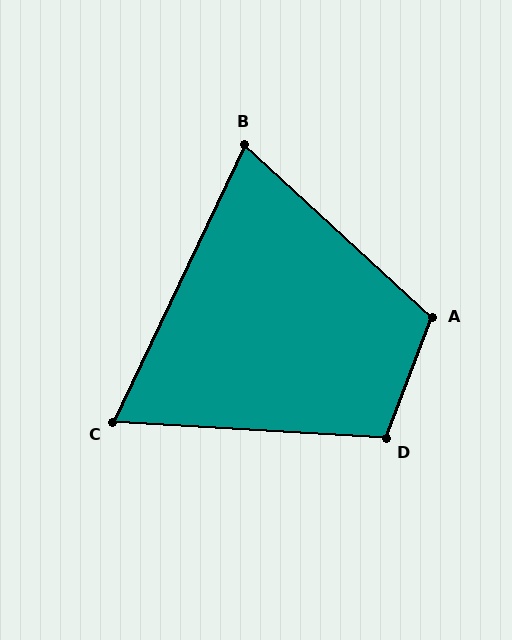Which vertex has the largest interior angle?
A, at approximately 112 degrees.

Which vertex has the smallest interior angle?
C, at approximately 68 degrees.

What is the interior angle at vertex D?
Approximately 107 degrees (obtuse).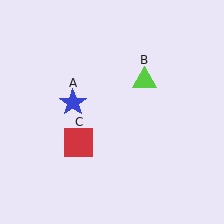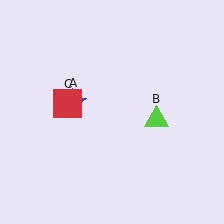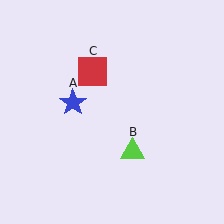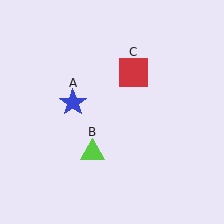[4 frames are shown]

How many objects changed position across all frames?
2 objects changed position: lime triangle (object B), red square (object C).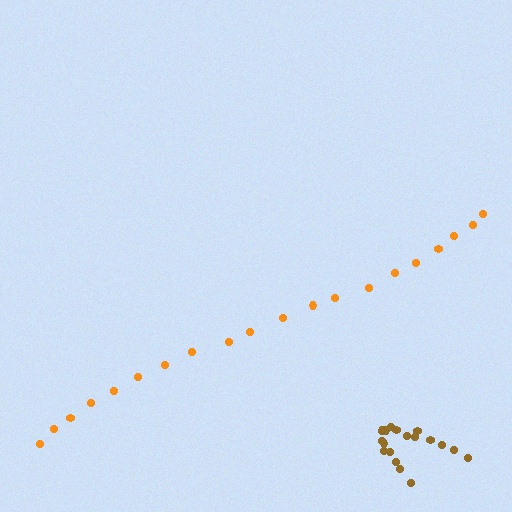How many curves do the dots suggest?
There are 2 distinct paths.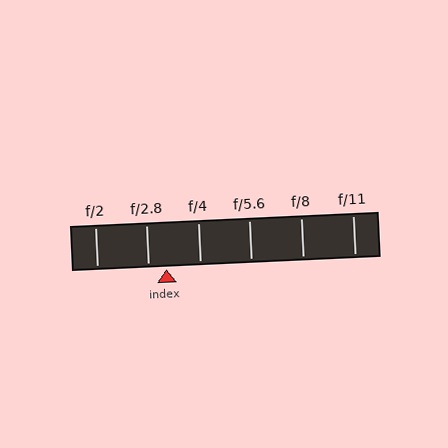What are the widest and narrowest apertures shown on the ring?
The widest aperture shown is f/2 and the narrowest is f/11.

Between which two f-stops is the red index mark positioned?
The index mark is between f/2.8 and f/4.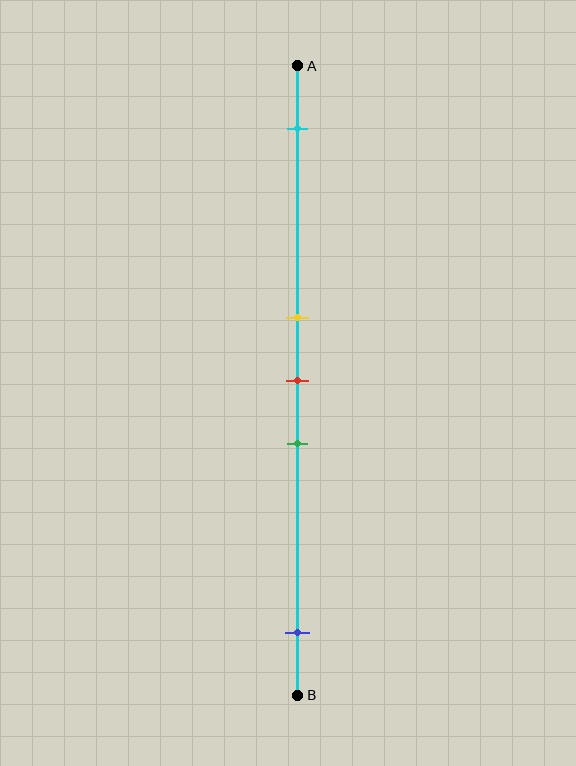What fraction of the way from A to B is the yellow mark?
The yellow mark is approximately 40% (0.4) of the way from A to B.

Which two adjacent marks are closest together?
The yellow and red marks are the closest adjacent pair.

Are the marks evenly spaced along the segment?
No, the marks are not evenly spaced.